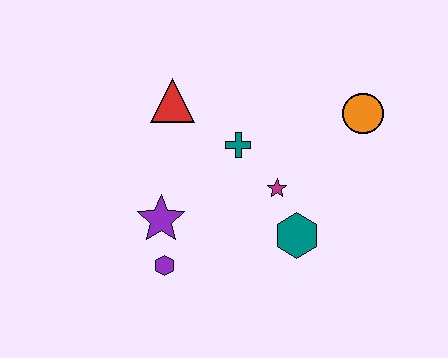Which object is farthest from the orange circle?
The purple hexagon is farthest from the orange circle.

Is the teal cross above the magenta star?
Yes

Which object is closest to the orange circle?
The magenta star is closest to the orange circle.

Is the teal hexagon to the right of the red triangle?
Yes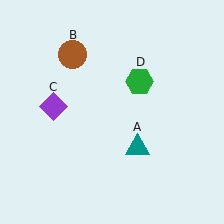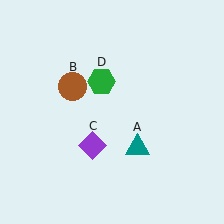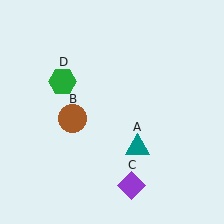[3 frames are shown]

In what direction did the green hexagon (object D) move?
The green hexagon (object D) moved left.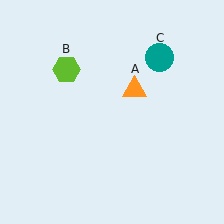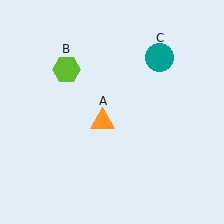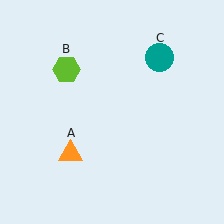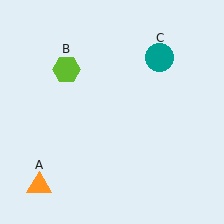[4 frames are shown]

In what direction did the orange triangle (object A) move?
The orange triangle (object A) moved down and to the left.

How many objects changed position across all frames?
1 object changed position: orange triangle (object A).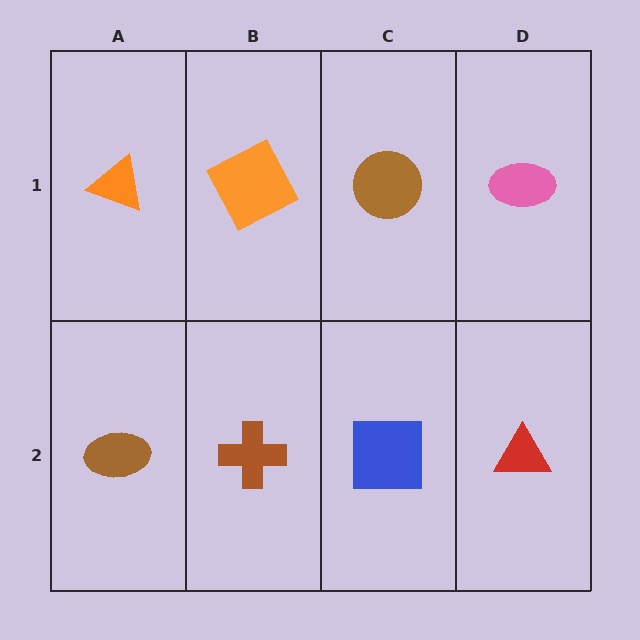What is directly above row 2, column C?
A brown circle.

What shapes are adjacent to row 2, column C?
A brown circle (row 1, column C), a brown cross (row 2, column B), a red triangle (row 2, column D).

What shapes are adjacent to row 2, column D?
A pink ellipse (row 1, column D), a blue square (row 2, column C).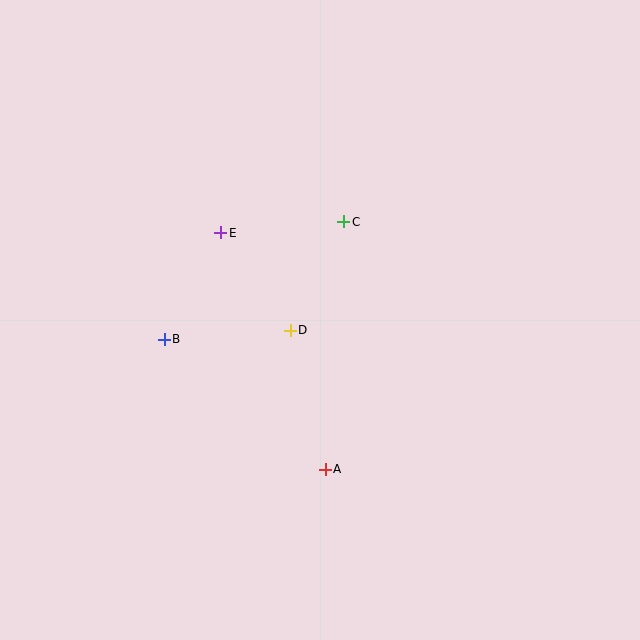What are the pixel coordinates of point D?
Point D is at (290, 330).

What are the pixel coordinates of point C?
Point C is at (344, 222).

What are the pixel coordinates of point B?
Point B is at (164, 339).